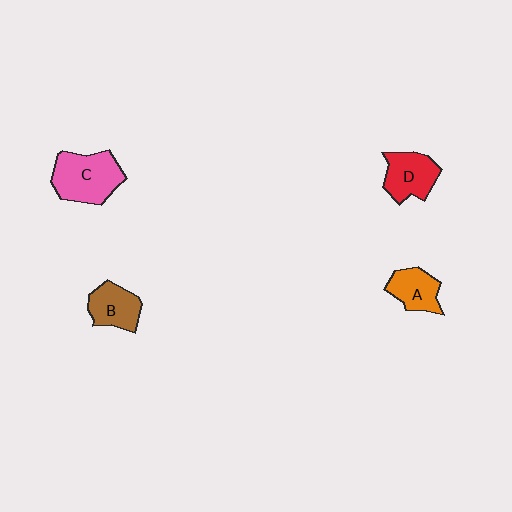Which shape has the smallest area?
Shape A (orange).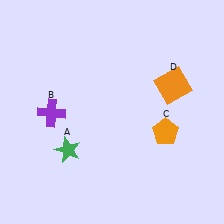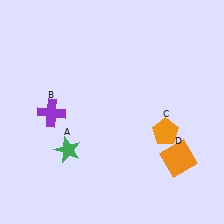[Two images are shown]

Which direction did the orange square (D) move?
The orange square (D) moved down.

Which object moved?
The orange square (D) moved down.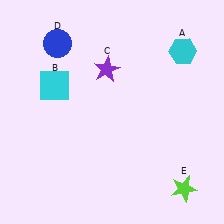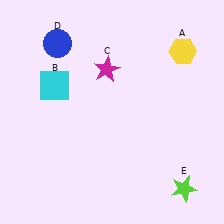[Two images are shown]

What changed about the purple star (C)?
In Image 1, C is purple. In Image 2, it changed to magenta.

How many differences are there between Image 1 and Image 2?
There are 2 differences between the two images.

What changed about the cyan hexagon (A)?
In Image 1, A is cyan. In Image 2, it changed to yellow.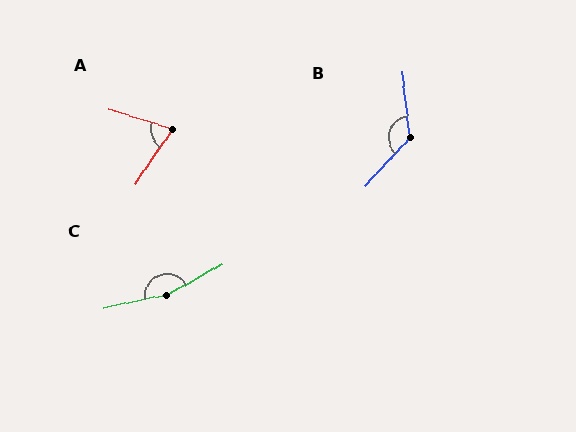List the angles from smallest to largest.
A (73°), B (131°), C (162°).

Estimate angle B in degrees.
Approximately 131 degrees.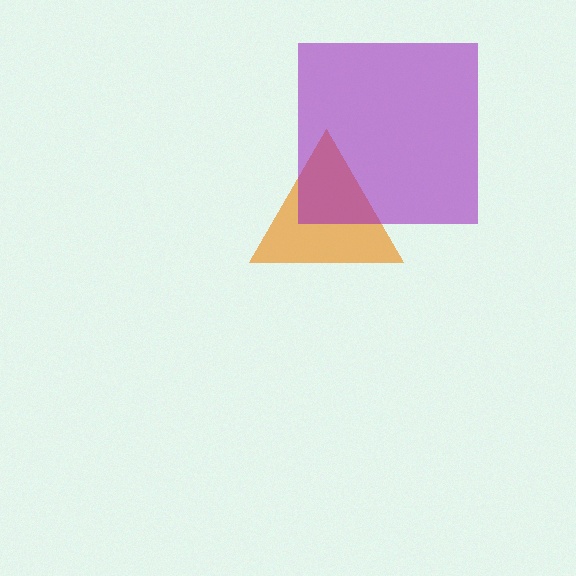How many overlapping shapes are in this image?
There are 2 overlapping shapes in the image.